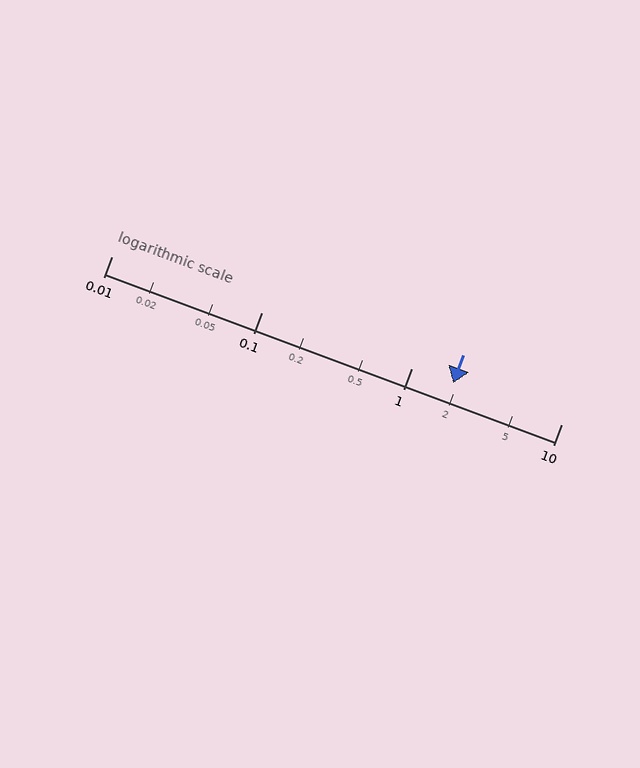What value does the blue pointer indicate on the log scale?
The pointer indicates approximately 1.9.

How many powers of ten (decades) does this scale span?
The scale spans 3 decades, from 0.01 to 10.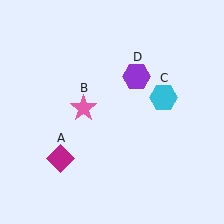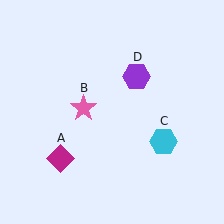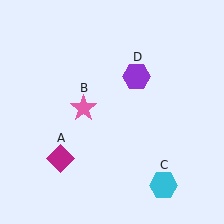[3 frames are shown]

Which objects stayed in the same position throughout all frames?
Magenta diamond (object A) and pink star (object B) and purple hexagon (object D) remained stationary.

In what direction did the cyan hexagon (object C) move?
The cyan hexagon (object C) moved down.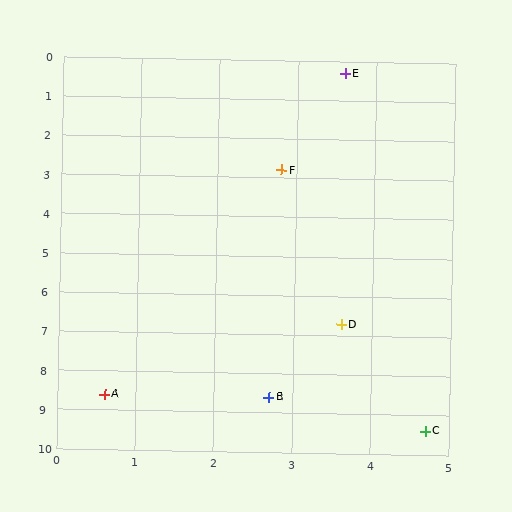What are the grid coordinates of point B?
Point B is at approximately (2.7, 8.6).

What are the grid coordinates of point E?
Point E is at approximately (3.6, 0.3).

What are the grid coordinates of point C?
Point C is at approximately (4.7, 9.4).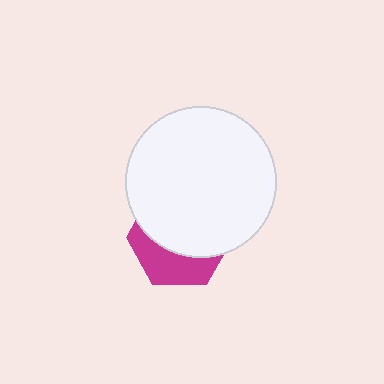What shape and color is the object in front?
The object in front is a white circle.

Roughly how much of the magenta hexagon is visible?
A small part of it is visible (roughly 36%).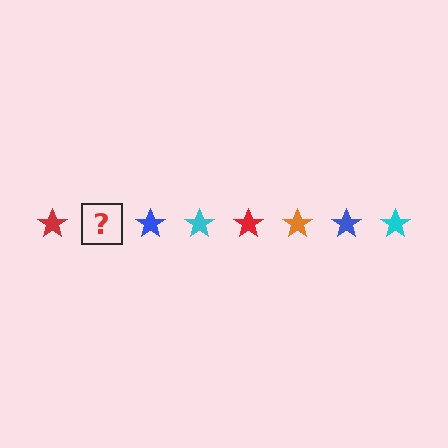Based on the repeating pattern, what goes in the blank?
The blank should be an orange star.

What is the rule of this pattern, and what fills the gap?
The rule is that the pattern cycles through red, orange, blue, cyan stars. The gap should be filled with an orange star.